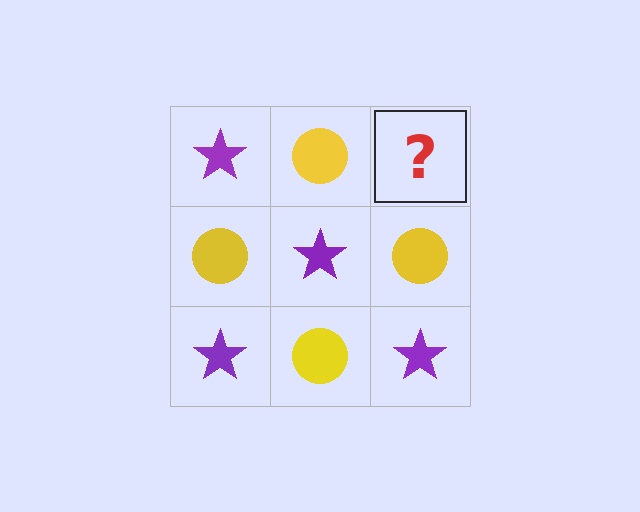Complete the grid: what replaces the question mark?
The question mark should be replaced with a purple star.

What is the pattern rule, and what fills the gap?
The rule is that it alternates purple star and yellow circle in a checkerboard pattern. The gap should be filled with a purple star.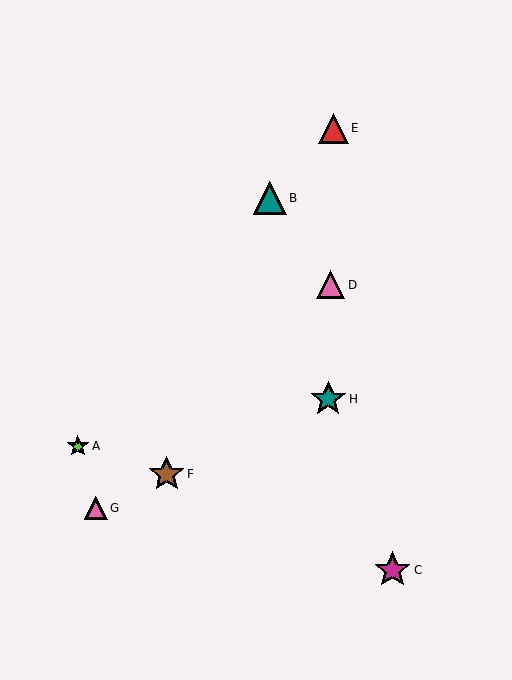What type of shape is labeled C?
Shape C is a magenta star.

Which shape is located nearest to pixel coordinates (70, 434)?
The lime star (labeled A) at (78, 446) is nearest to that location.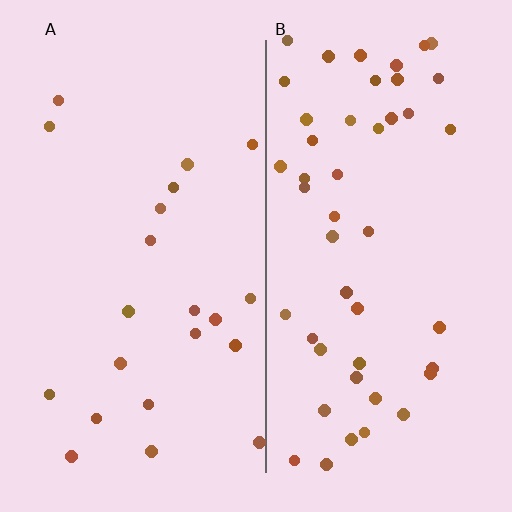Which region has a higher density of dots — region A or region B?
B (the right).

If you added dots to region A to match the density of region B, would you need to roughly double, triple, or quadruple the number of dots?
Approximately double.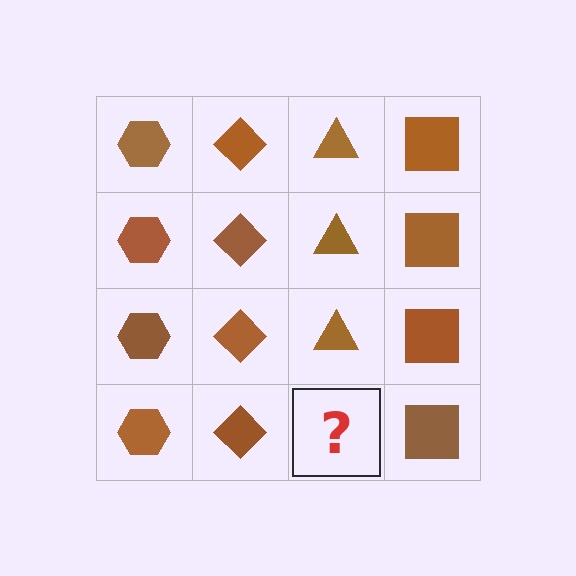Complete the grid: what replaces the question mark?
The question mark should be replaced with a brown triangle.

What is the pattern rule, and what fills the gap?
The rule is that each column has a consistent shape. The gap should be filled with a brown triangle.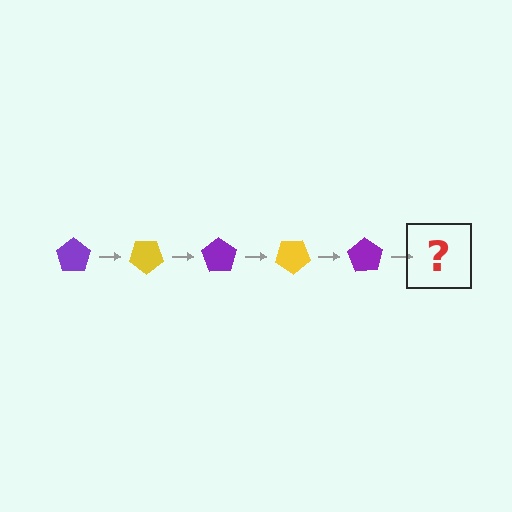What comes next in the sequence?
The next element should be a yellow pentagon, rotated 175 degrees from the start.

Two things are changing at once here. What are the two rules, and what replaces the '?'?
The two rules are that it rotates 35 degrees each step and the color cycles through purple and yellow. The '?' should be a yellow pentagon, rotated 175 degrees from the start.